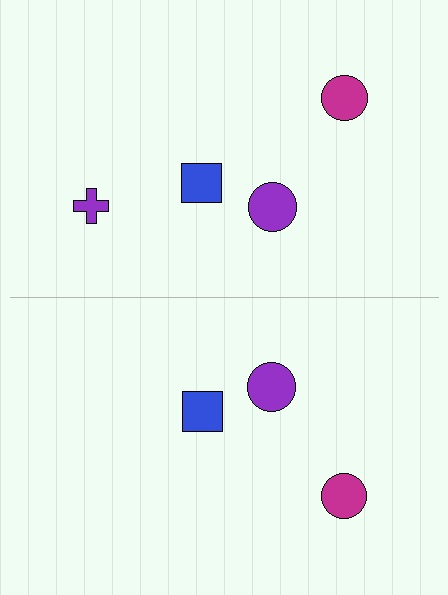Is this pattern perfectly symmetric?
No, the pattern is not perfectly symmetric. A purple cross is missing from the bottom side.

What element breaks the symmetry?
A purple cross is missing from the bottom side.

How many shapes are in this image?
There are 7 shapes in this image.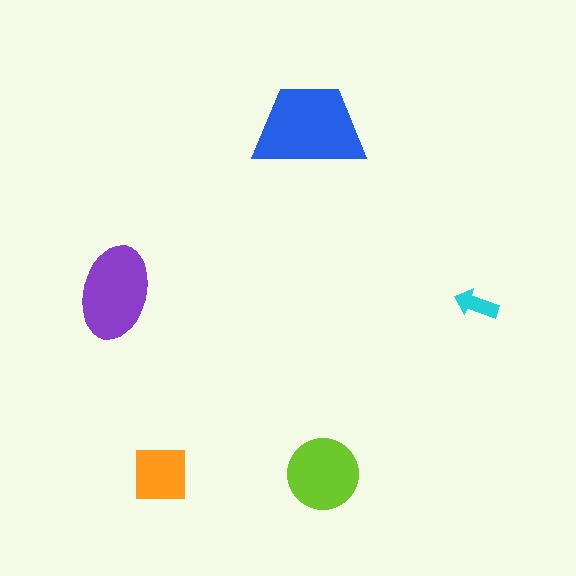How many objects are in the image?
There are 5 objects in the image.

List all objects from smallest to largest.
The cyan arrow, the orange square, the lime circle, the purple ellipse, the blue trapezoid.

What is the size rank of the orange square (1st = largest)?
4th.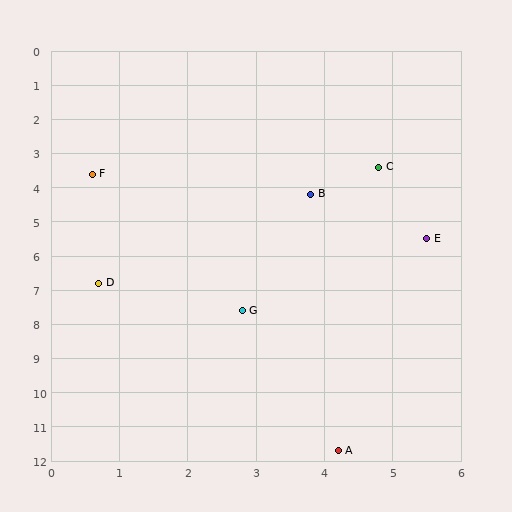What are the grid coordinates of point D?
Point D is at approximately (0.7, 6.8).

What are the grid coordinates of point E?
Point E is at approximately (5.5, 5.5).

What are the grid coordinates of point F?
Point F is at approximately (0.6, 3.6).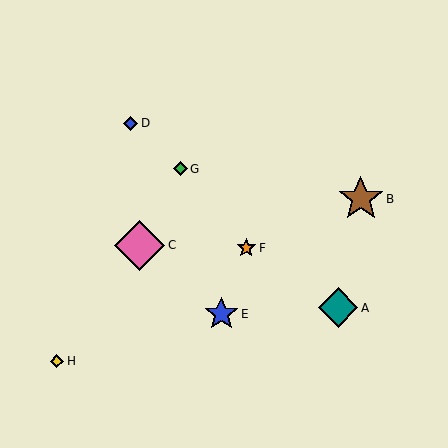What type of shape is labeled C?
Shape C is a pink diamond.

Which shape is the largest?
The pink diamond (labeled C) is the largest.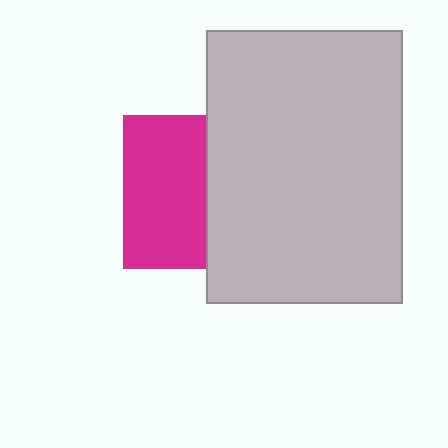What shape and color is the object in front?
The object in front is a light gray rectangle.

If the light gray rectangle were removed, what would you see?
You would see the complete magenta square.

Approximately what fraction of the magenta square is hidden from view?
Roughly 47% of the magenta square is hidden behind the light gray rectangle.